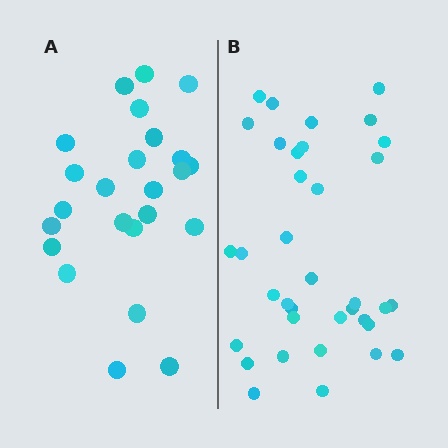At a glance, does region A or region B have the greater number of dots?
Region B (the right region) has more dots.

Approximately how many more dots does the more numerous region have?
Region B has roughly 12 or so more dots than region A.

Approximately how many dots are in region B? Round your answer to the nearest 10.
About 40 dots. (The exact count is 36, which rounds to 40.)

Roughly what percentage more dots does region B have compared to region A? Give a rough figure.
About 50% more.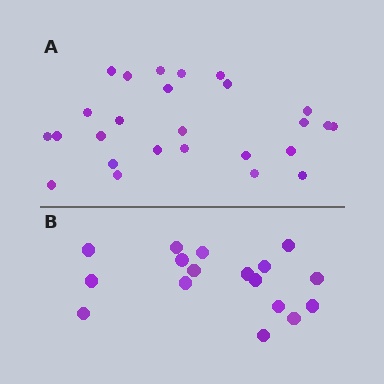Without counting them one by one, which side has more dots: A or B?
Region A (the top region) has more dots.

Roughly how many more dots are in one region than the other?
Region A has roughly 8 or so more dots than region B.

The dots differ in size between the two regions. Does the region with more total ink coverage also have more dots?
No. Region B has more total ink coverage because its dots are larger, but region A actually contains more individual dots. Total area can be misleading — the number of items is what matters here.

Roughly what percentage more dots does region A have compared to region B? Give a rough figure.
About 55% more.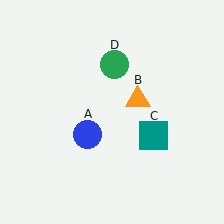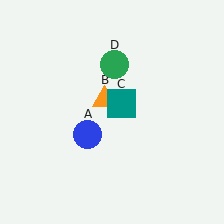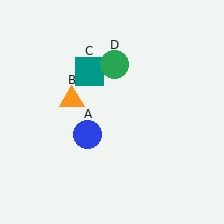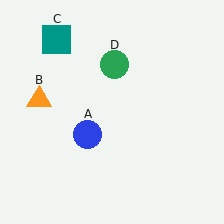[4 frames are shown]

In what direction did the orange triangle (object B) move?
The orange triangle (object B) moved left.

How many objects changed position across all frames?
2 objects changed position: orange triangle (object B), teal square (object C).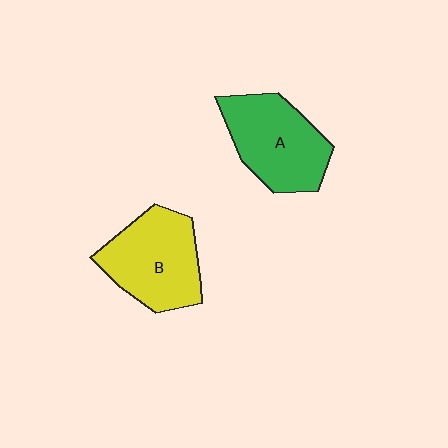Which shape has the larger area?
Shape B (yellow).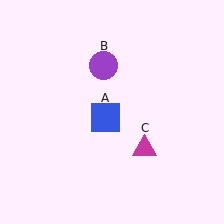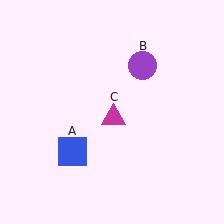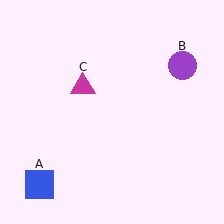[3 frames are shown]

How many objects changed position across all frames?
3 objects changed position: blue square (object A), purple circle (object B), magenta triangle (object C).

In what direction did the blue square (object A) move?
The blue square (object A) moved down and to the left.